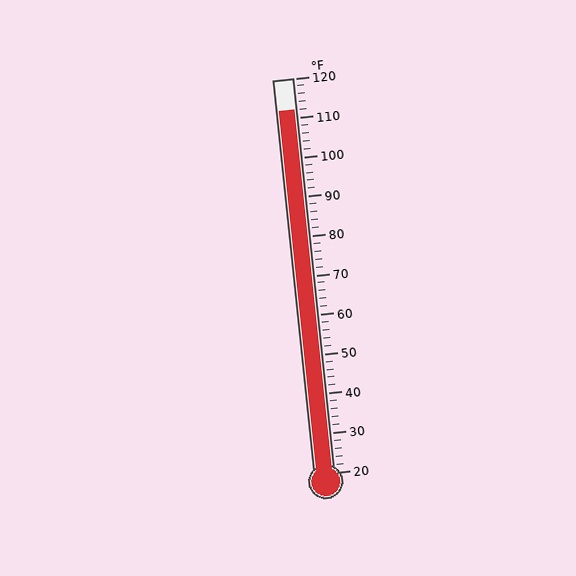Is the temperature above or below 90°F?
The temperature is above 90°F.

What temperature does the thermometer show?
The thermometer shows approximately 112°F.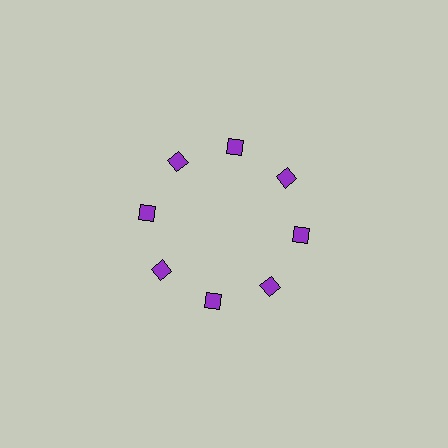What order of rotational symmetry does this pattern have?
This pattern has 8-fold rotational symmetry.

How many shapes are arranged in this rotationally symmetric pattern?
There are 8 shapes, arranged in 8 groups of 1.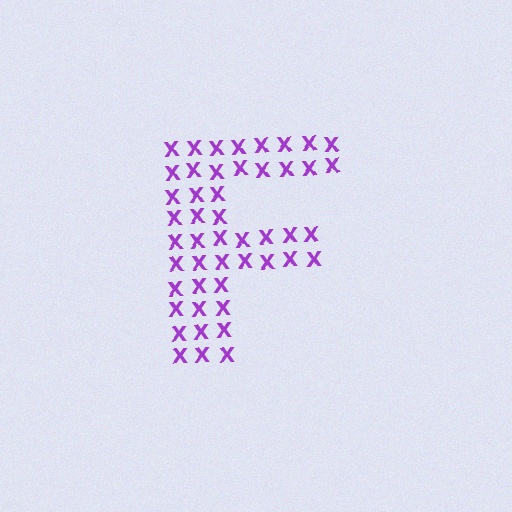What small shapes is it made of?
It is made of small letter X's.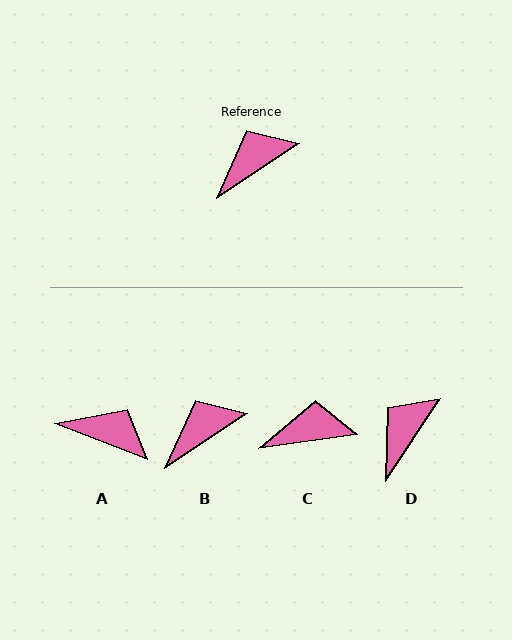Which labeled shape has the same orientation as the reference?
B.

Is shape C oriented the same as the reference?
No, it is off by about 25 degrees.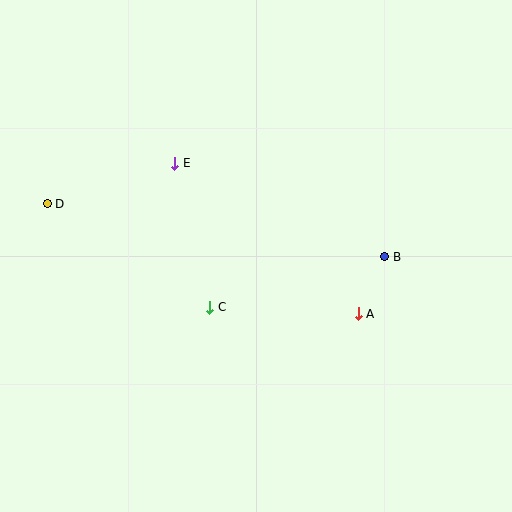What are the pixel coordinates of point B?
Point B is at (385, 257).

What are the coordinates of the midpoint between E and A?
The midpoint between E and A is at (267, 238).